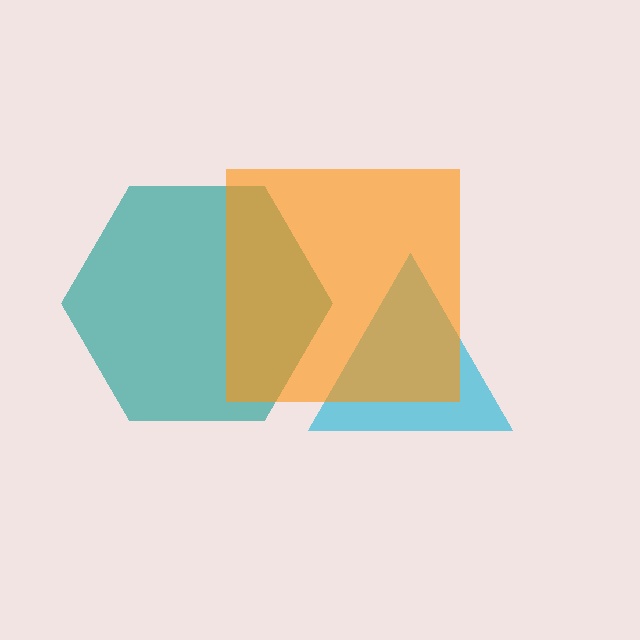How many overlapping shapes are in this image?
There are 3 overlapping shapes in the image.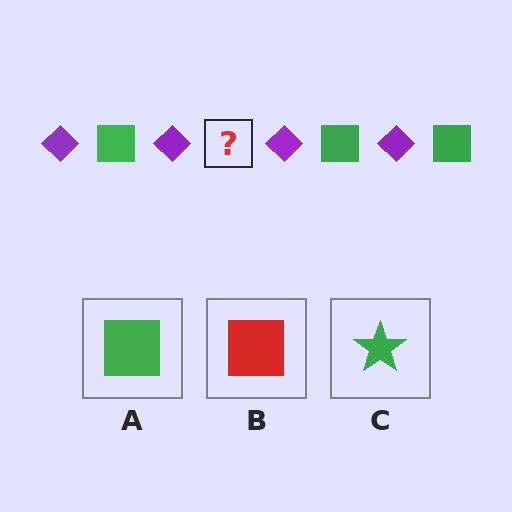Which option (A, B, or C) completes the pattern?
A.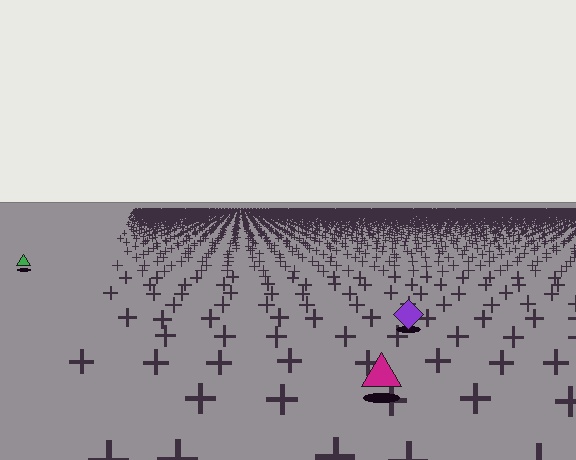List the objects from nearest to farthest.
From nearest to farthest: the magenta triangle, the purple diamond, the green triangle.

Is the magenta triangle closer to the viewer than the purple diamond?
Yes. The magenta triangle is closer — you can tell from the texture gradient: the ground texture is coarser near it.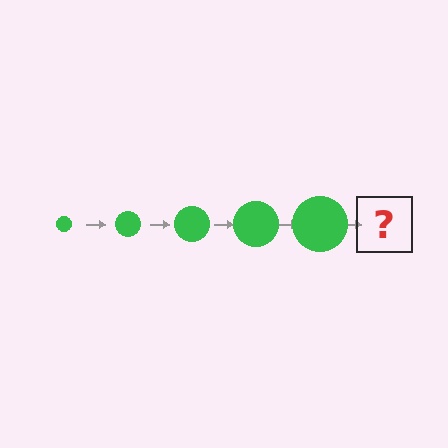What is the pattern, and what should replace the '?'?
The pattern is that the circle gets progressively larger each step. The '?' should be a green circle, larger than the previous one.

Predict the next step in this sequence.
The next step is a green circle, larger than the previous one.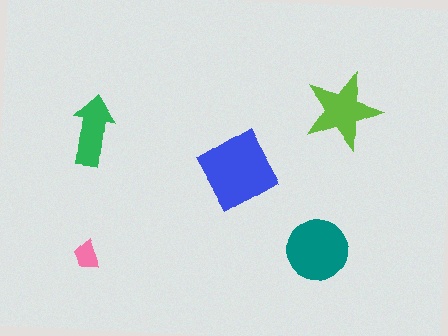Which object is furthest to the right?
The lime star is rightmost.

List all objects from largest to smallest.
The blue diamond, the teal circle, the lime star, the green arrow, the pink trapezoid.